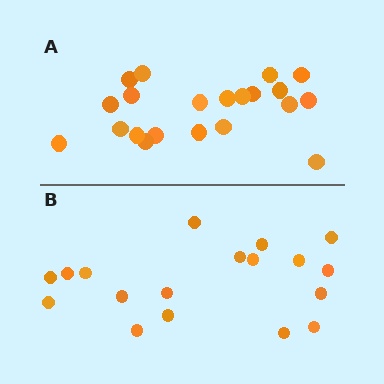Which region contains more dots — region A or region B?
Region A (the top region) has more dots.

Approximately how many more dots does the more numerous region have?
Region A has just a few more — roughly 2 or 3 more dots than region B.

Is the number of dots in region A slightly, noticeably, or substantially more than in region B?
Region A has only slightly more — the two regions are fairly close. The ratio is roughly 1.2 to 1.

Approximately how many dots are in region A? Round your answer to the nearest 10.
About 20 dots. (The exact count is 21, which rounds to 20.)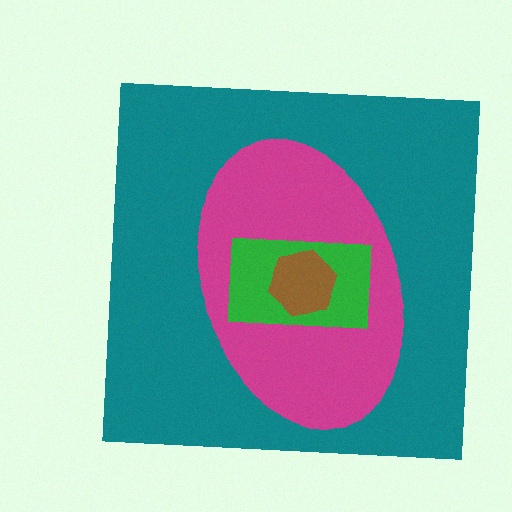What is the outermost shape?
The teal square.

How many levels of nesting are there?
4.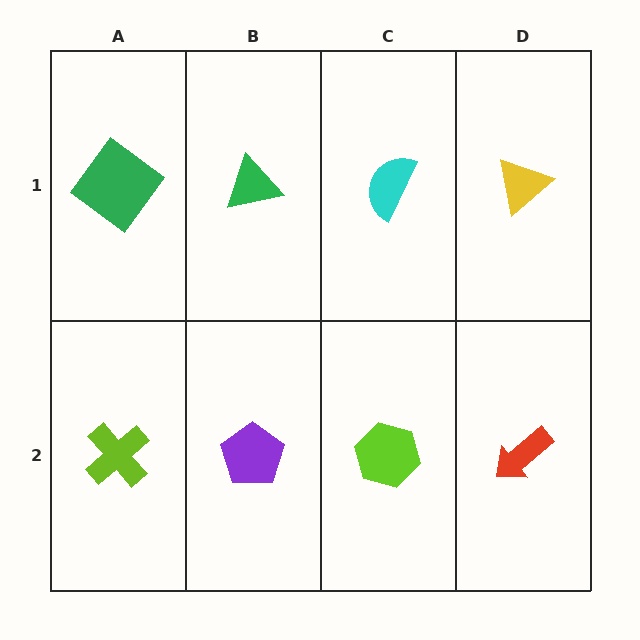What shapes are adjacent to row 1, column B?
A purple pentagon (row 2, column B), a green diamond (row 1, column A), a cyan semicircle (row 1, column C).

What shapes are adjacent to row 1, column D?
A red arrow (row 2, column D), a cyan semicircle (row 1, column C).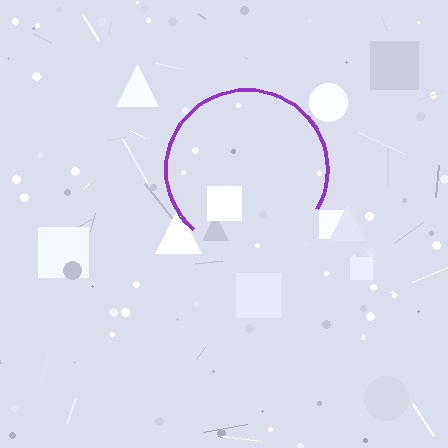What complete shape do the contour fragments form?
The contour fragments form a circle.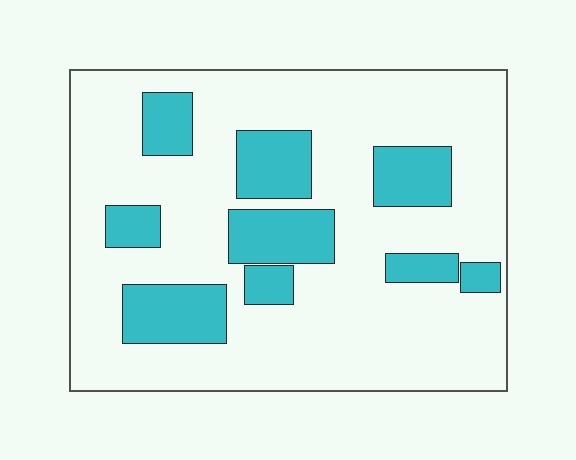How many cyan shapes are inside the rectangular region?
9.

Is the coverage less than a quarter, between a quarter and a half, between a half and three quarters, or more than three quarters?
Less than a quarter.